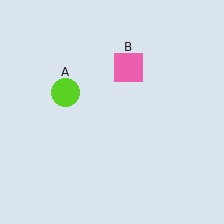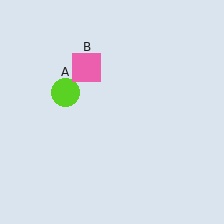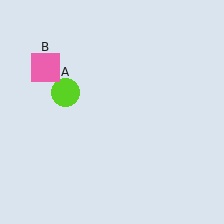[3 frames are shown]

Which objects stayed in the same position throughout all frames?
Lime circle (object A) remained stationary.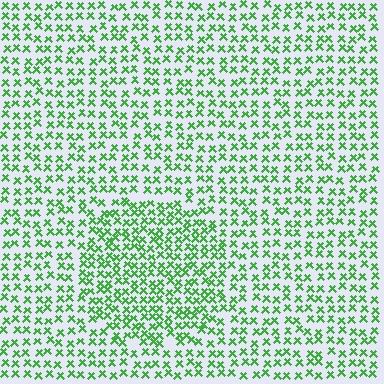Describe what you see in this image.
The image contains small green elements arranged at two different densities. A circle-shaped region is visible where the elements are more densely packed than the surrounding area.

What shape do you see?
I see a circle.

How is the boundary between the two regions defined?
The boundary is defined by a change in element density (approximately 1.6x ratio). All elements are the same color, size, and shape.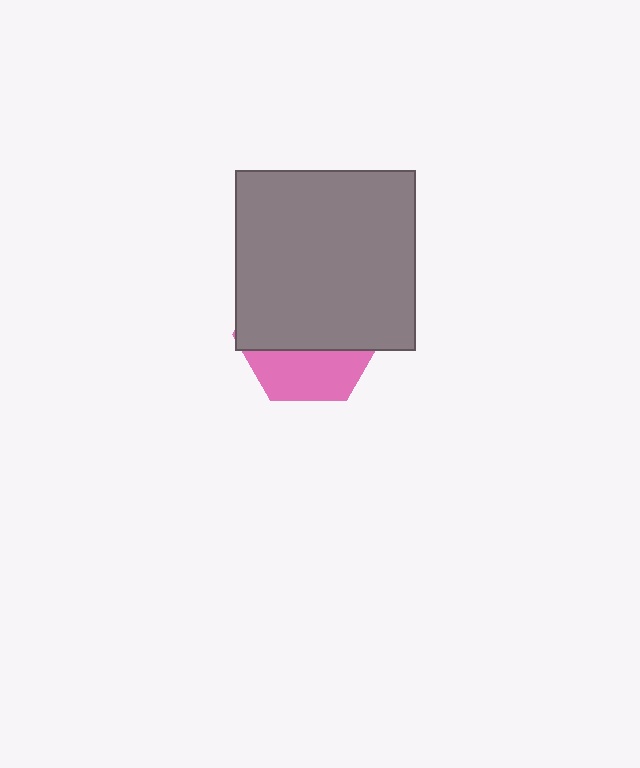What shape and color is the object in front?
The object in front is a gray square.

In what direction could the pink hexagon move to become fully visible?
The pink hexagon could move down. That would shift it out from behind the gray square entirely.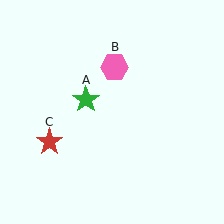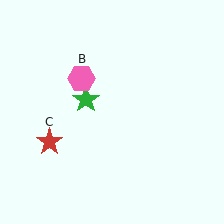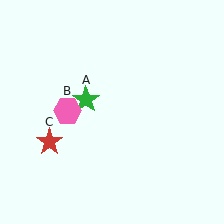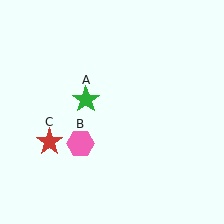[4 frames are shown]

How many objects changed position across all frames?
1 object changed position: pink hexagon (object B).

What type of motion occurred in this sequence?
The pink hexagon (object B) rotated counterclockwise around the center of the scene.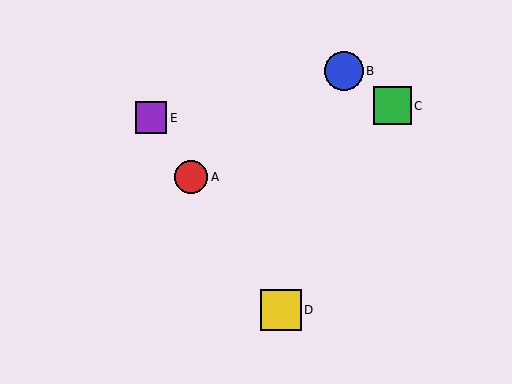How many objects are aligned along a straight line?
3 objects (A, D, E) are aligned along a straight line.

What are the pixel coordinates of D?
Object D is at (281, 310).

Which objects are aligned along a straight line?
Objects A, D, E are aligned along a straight line.